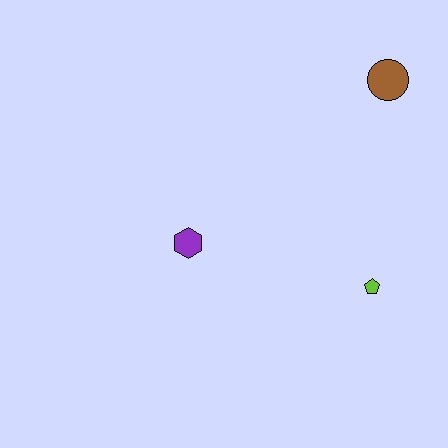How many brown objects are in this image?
There is 1 brown object.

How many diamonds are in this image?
There are no diamonds.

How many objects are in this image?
There are 3 objects.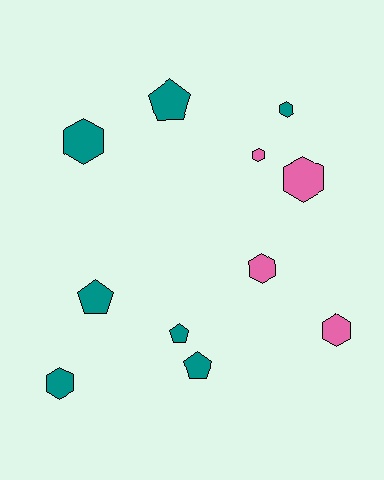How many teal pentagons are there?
There are 4 teal pentagons.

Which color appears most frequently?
Teal, with 7 objects.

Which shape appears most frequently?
Hexagon, with 7 objects.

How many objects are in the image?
There are 11 objects.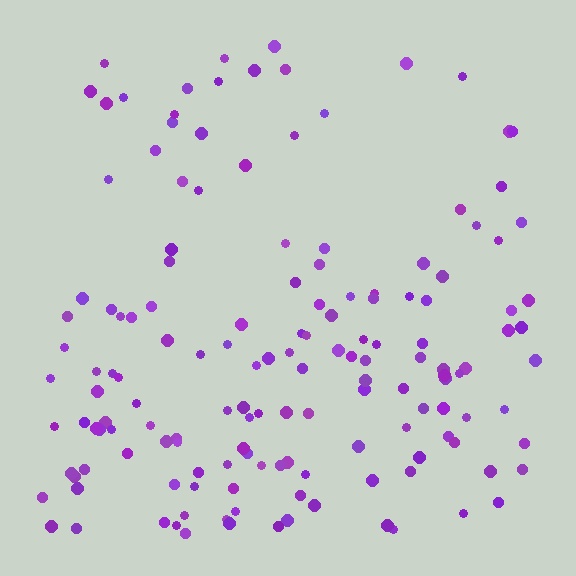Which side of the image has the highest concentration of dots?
The bottom.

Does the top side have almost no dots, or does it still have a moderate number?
Still a moderate number, just noticeably fewer than the bottom.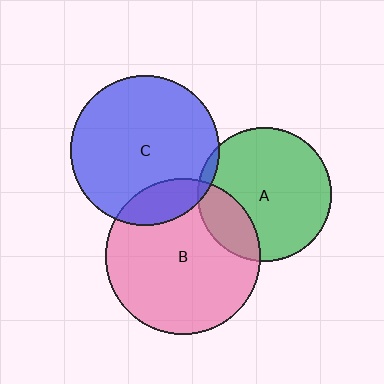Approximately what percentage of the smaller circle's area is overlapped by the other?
Approximately 20%.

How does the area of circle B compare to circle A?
Approximately 1.3 times.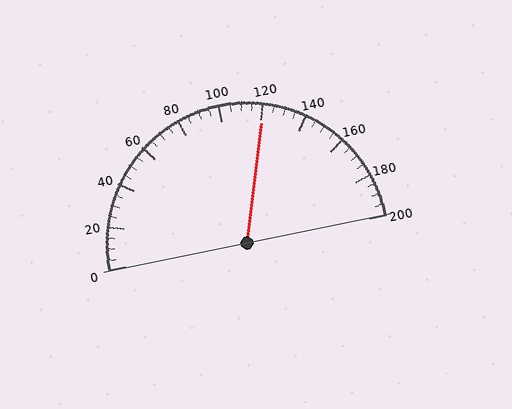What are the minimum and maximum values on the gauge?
The gauge ranges from 0 to 200.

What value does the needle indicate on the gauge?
The needle indicates approximately 120.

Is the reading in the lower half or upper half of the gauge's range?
The reading is in the upper half of the range (0 to 200).